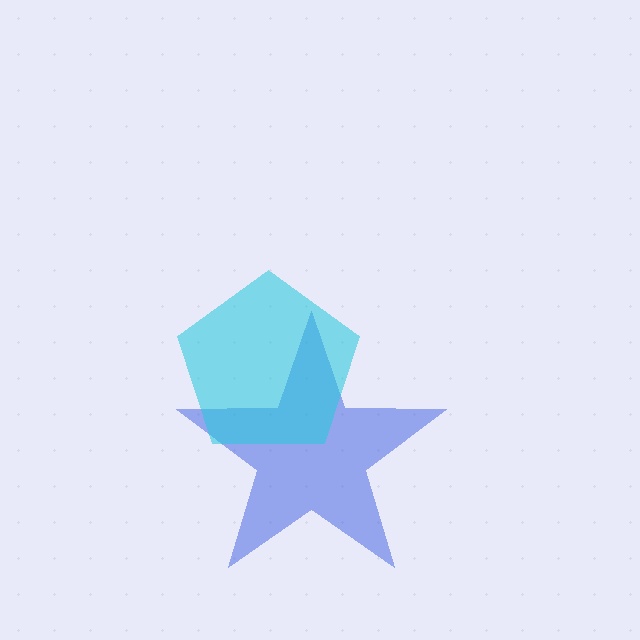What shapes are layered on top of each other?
The layered shapes are: a blue star, a cyan pentagon.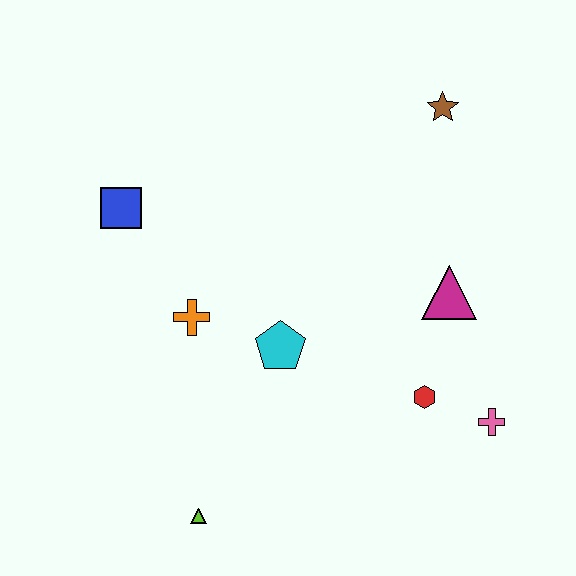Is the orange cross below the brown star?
Yes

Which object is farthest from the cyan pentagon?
The brown star is farthest from the cyan pentagon.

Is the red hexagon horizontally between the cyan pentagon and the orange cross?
No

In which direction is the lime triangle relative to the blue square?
The lime triangle is below the blue square.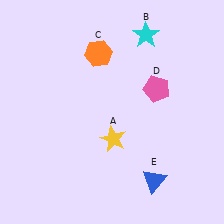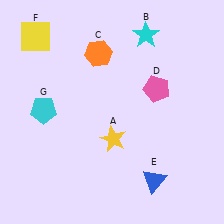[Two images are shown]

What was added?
A yellow square (F), a cyan pentagon (G) were added in Image 2.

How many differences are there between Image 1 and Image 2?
There are 2 differences between the two images.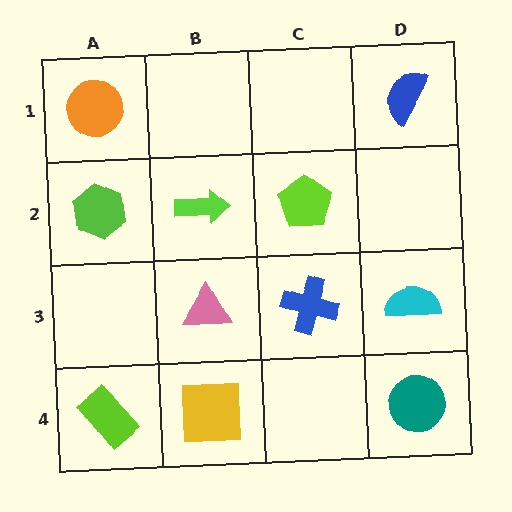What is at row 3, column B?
A pink triangle.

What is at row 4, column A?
A lime rectangle.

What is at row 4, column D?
A teal circle.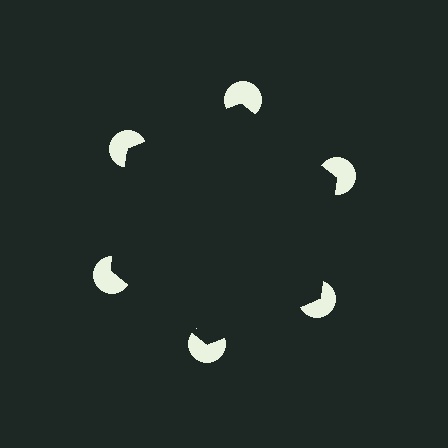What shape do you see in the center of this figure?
An illusory hexagon — its edges are inferred from the aligned wedge cuts in the pac-man discs, not physically drawn.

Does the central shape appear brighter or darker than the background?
It typically appears slightly darker than the background, even though no actual brightness change is drawn.